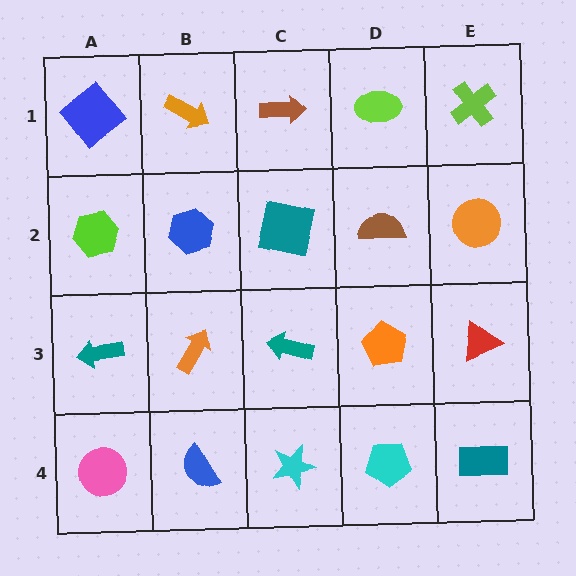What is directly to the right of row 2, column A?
A blue hexagon.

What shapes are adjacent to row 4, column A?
A teal arrow (row 3, column A), a blue semicircle (row 4, column B).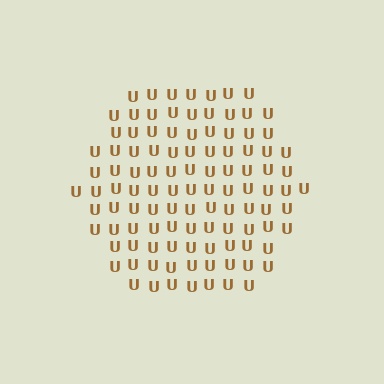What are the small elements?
The small elements are letter U's.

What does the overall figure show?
The overall figure shows a hexagon.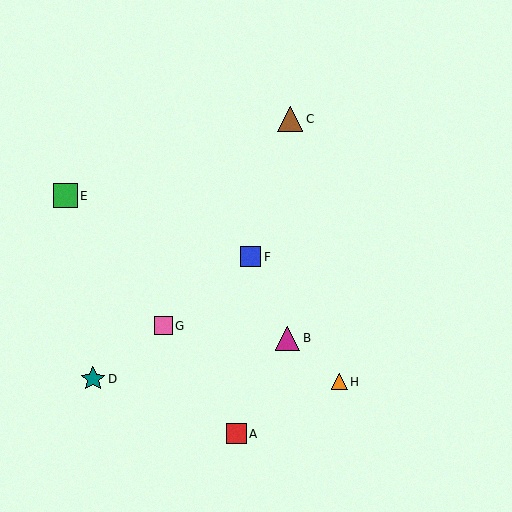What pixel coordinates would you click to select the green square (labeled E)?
Click at (66, 196) to select the green square E.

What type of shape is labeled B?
Shape B is a magenta triangle.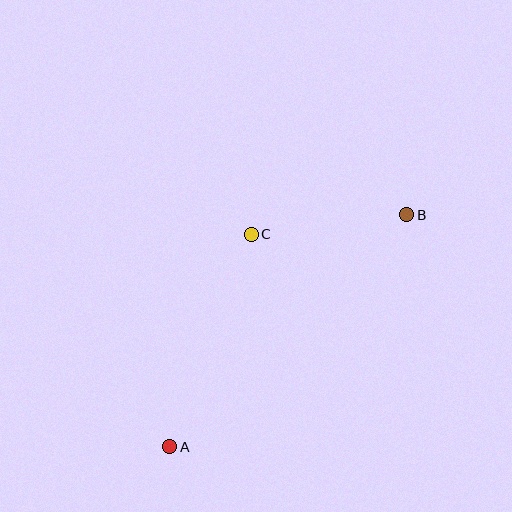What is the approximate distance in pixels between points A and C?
The distance between A and C is approximately 227 pixels.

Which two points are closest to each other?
Points B and C are closest to each other.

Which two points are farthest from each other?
Points A and B are farthest from each other.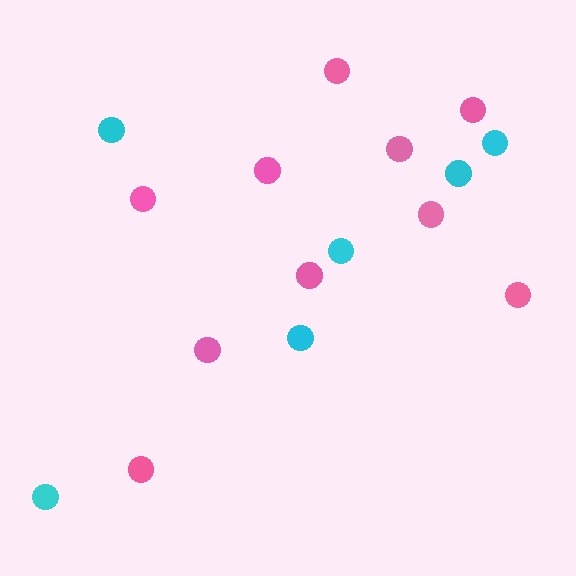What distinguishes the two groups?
There are 2 groups: one group of pink circles (10) and one group of cyan circles (6).